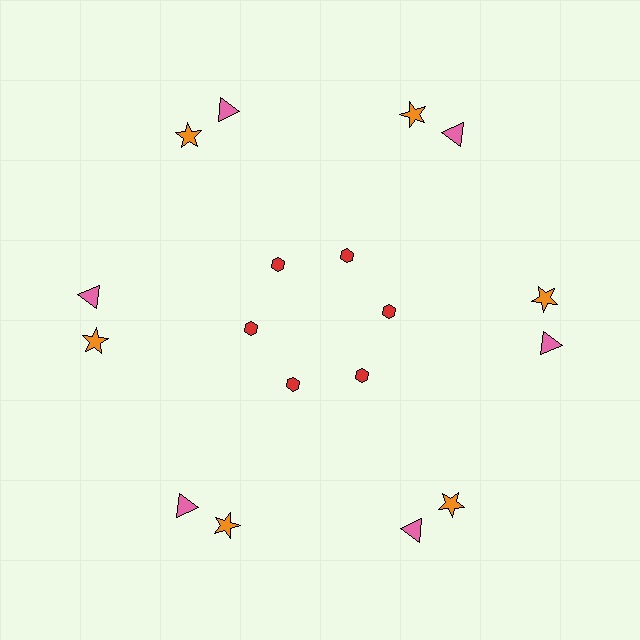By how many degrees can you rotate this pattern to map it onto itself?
The pattern maps onto itself every 60 degrees of rotation.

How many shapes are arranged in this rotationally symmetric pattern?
There are 18 shapes, arranged in 6 groups of 3.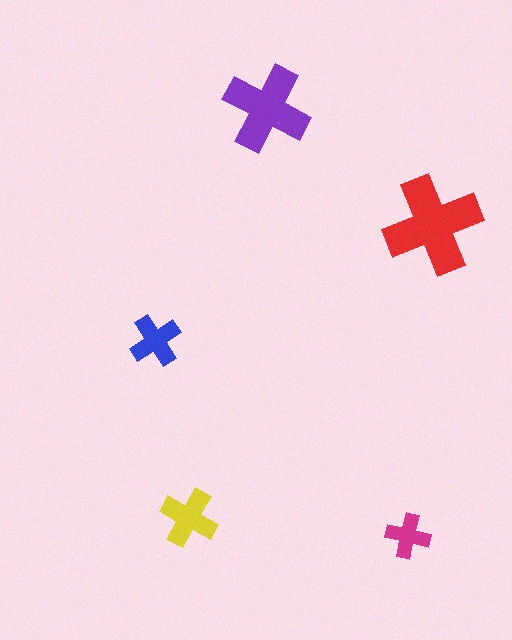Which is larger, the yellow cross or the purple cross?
The purple one.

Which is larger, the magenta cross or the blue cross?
The blue one.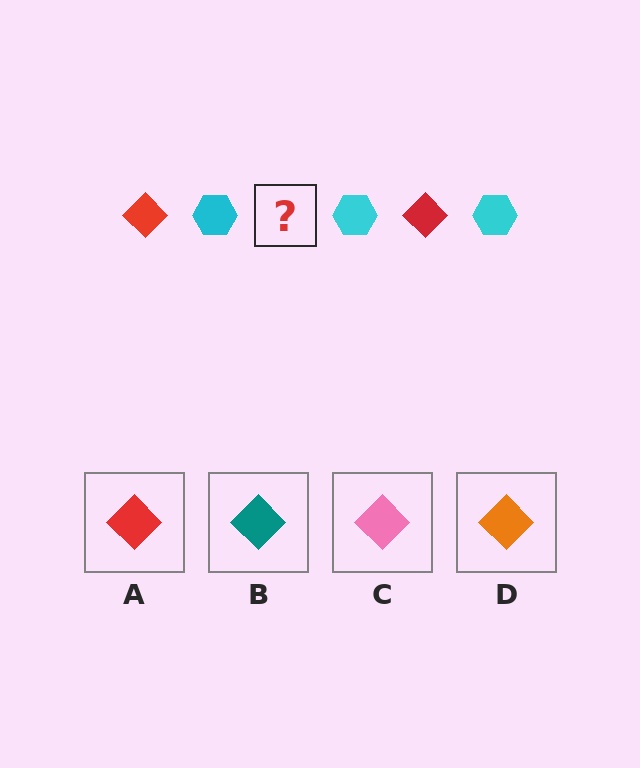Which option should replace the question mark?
Option A.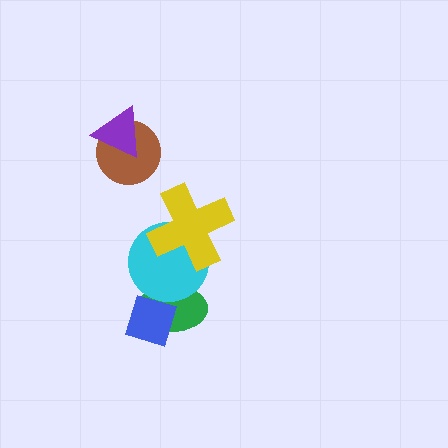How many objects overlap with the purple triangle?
1 object overlaps with the purple triangle.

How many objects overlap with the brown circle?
1 object overlaps with the brown circle.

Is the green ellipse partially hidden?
Yes, it is partially covered by another shape.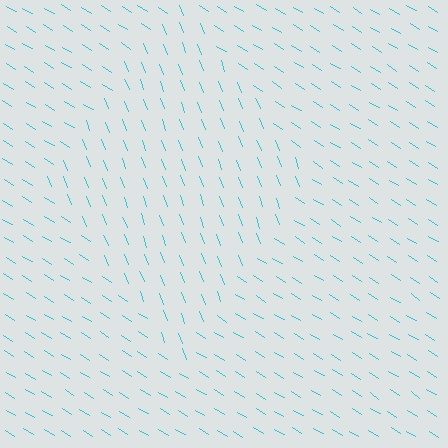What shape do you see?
I see a diamond.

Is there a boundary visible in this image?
Yes, there is a texture boundary formed by a change in line orientation.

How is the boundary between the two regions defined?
The boundary is defined purely by a change in line orientation (approximately 37 degrees difference). All lines are the same color and thickness.